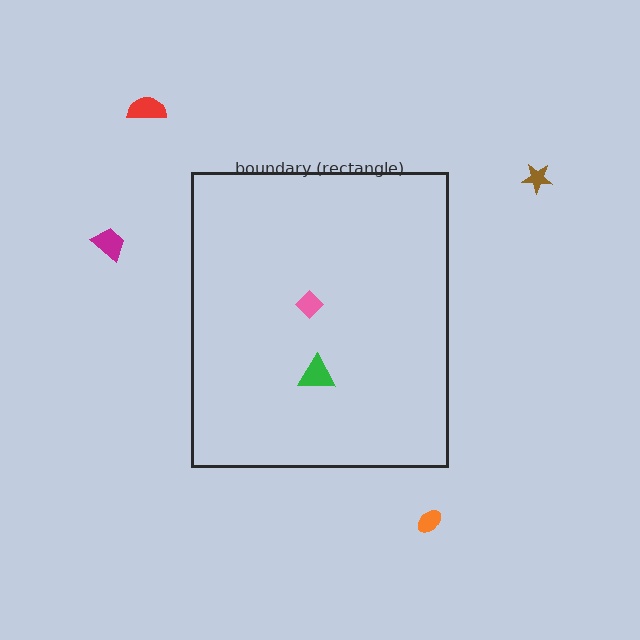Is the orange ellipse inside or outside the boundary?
Outside.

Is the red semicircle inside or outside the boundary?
Outside.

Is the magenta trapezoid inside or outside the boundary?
Outside.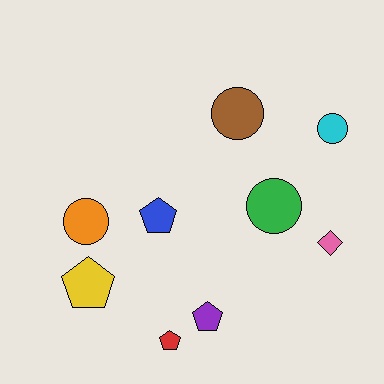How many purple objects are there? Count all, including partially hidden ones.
There is 1 purple object.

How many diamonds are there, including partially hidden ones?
There is 1 diamond.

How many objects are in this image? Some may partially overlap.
There are 9 objects.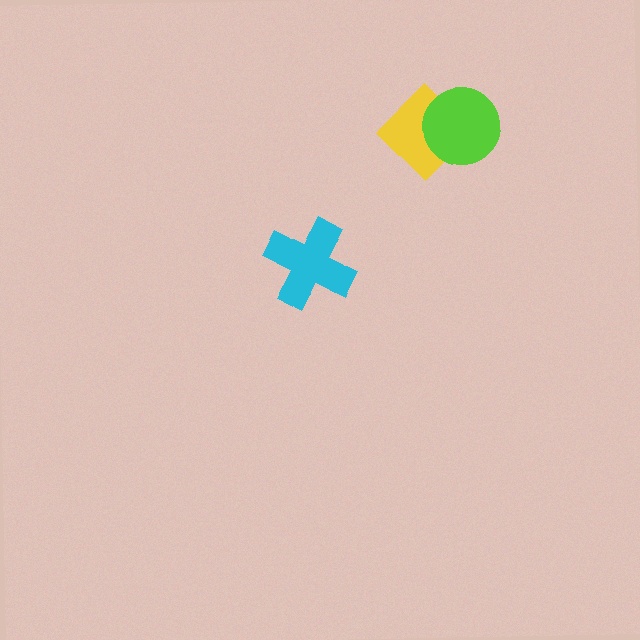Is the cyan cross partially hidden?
No, no other shape covers it.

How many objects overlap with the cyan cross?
0 objects overlap with the cyan cross.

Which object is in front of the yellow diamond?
The lime circle is in front of the yellow diamond.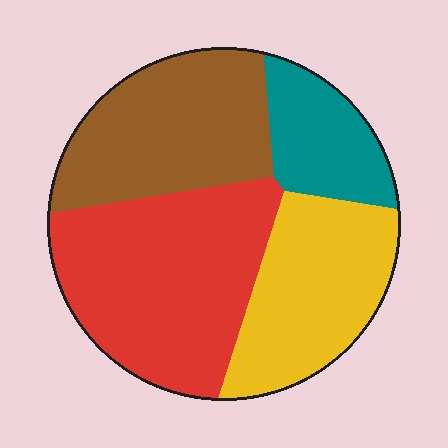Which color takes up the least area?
Teal, at roughly 15%.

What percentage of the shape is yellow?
Yellow covers roughly 25% of the shape.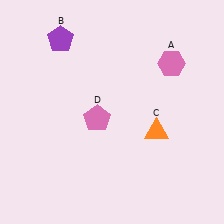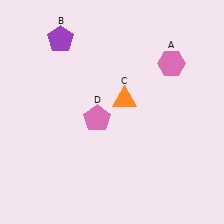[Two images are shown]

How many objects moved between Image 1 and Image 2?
1 object moved between the two images.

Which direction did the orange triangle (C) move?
The orange triangle (C) moved up.